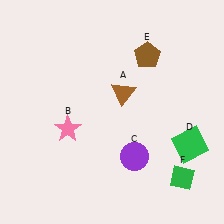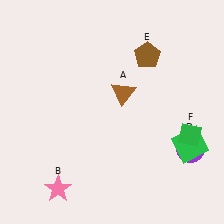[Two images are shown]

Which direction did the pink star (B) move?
The pink star (B) moved down.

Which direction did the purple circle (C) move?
The purple circle (C) moved right.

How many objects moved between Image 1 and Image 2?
3 objects moved between the two images.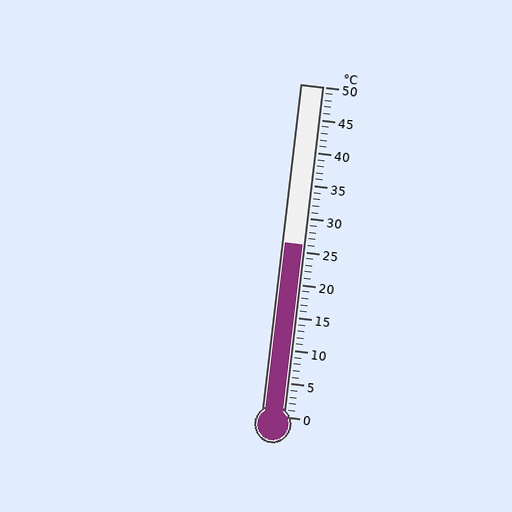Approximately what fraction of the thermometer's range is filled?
The thermometer is filled to approximately 50% of its range.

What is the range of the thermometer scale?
The thermometer scale ranges from 0°C to 50°C.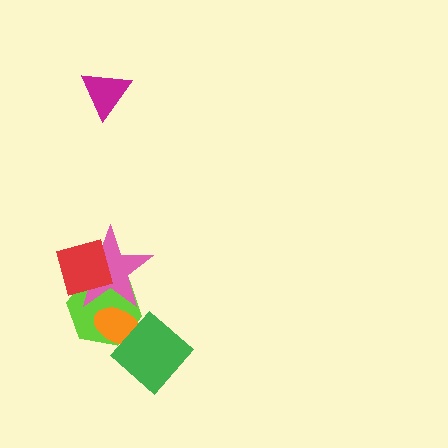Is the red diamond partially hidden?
No, no other shape covers it.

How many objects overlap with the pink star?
3 objects overlap with the pink star.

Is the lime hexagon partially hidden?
Yes, it is partially covered by another shape.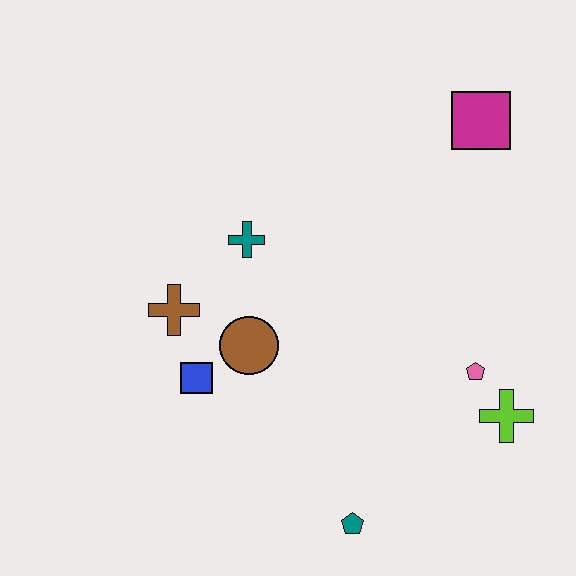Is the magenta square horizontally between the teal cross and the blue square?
No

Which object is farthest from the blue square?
The magenta square is farthest from the blue square.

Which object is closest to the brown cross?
The blue square is closest to the brown cross.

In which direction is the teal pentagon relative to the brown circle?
The teal pentagon is below the brown circle.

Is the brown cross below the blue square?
No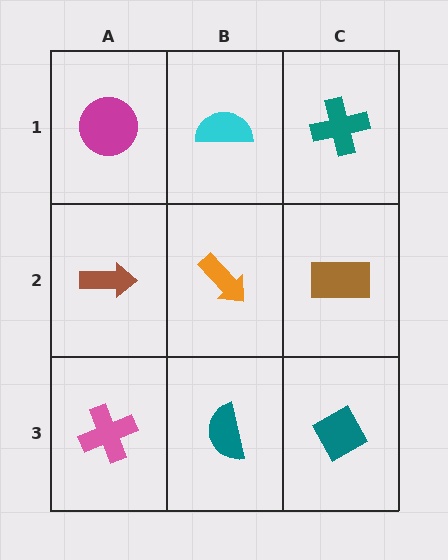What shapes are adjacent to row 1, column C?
A brown rectangle (row 2, column C), a cyan semicircle (row 1, column B).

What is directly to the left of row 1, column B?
A magenta circle.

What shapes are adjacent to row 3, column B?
An orange arrow (row 2, column B), a pink cross (row 3, column A), a teal diamond (row 3, column C).